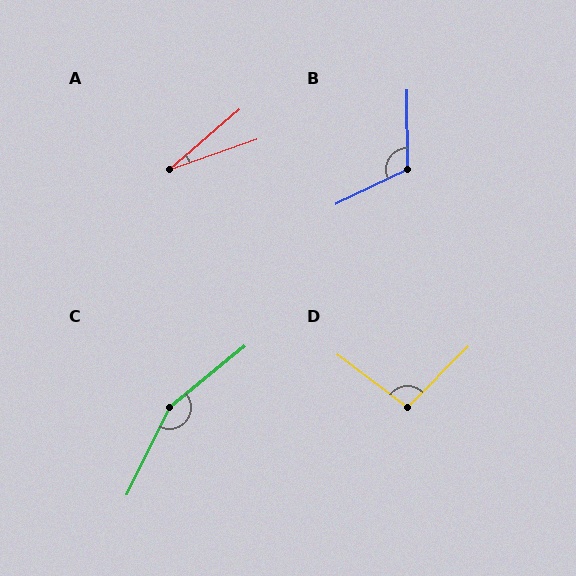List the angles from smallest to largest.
A (22°), D (98°), B (116°), C (155°).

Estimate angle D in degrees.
Approximately 98 degrees.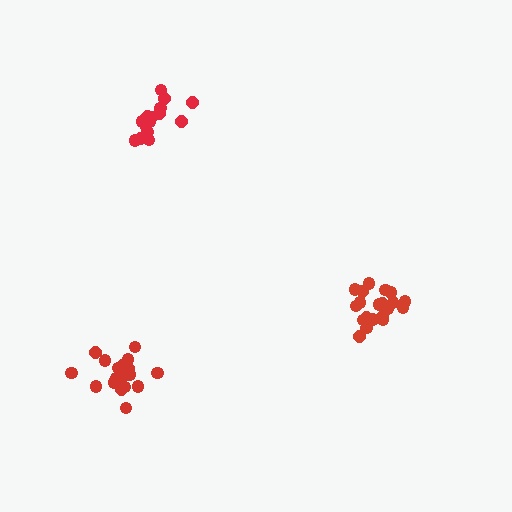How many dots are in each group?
Group 1: 17 dots, Group 2: 20 dots, Group 3: 20 dots (57 total).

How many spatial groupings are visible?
There are 3 spatial groupings.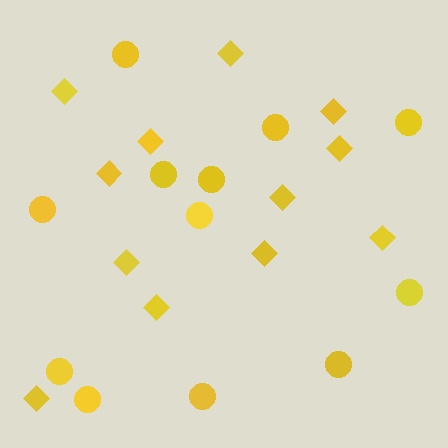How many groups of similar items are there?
There are 2 groups: one group of diamonds (12) and one group of circles (12).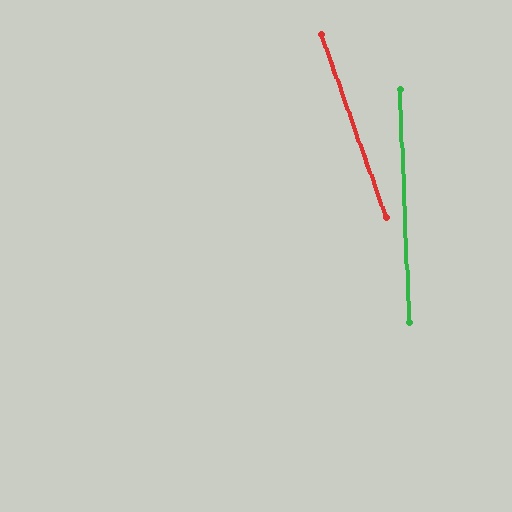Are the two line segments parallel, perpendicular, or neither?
Neither parallel nor perpendicular — they differ by about 17°.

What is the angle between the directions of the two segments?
Approximately 17 degrees.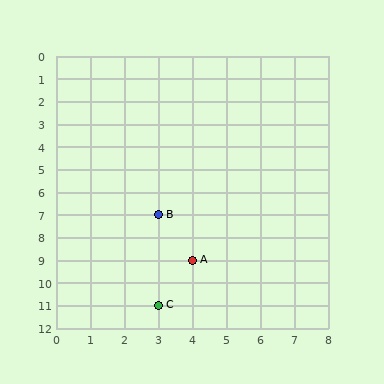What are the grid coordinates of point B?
Point B is at grid coordinates (3, 7).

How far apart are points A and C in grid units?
Points A and C are 1 column and 2 rows apart (about 2.2 grid units diagonally).